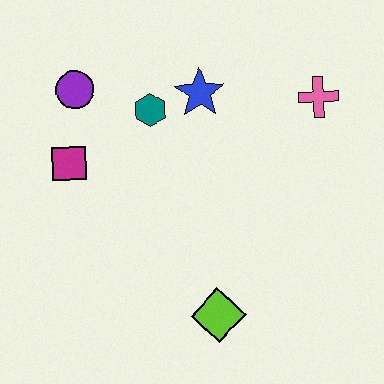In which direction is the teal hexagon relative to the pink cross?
The teal hexagon is to the left of the pink cross.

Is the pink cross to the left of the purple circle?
No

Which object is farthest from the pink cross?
The magenta square is farthest from the pink cross.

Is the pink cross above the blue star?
No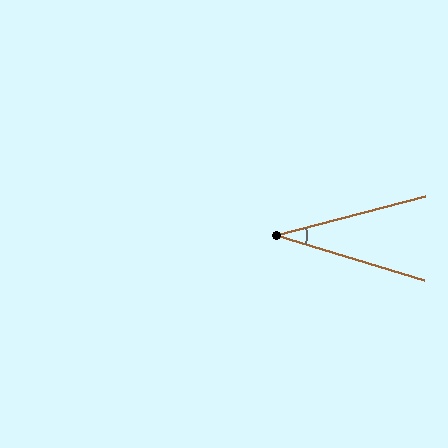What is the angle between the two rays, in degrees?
Approximately 32 degrees.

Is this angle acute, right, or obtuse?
It is acute.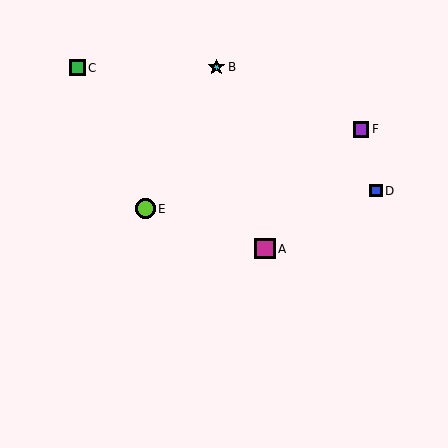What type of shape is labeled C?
Shape C is a green square.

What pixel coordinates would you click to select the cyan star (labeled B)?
Click at (216, 67) to select the cyan star B.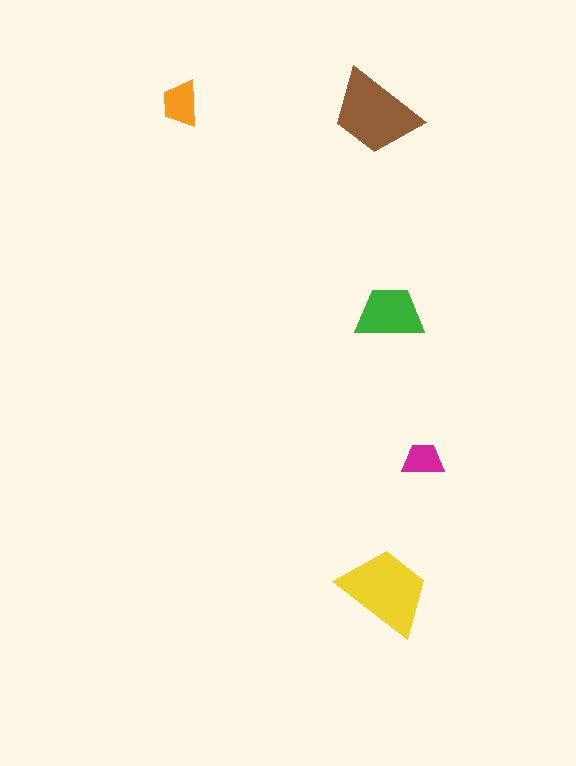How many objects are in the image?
There are 5 objects in the image.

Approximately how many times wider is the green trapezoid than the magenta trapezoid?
About 1.5 times wider.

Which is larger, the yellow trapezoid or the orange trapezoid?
The yellow one.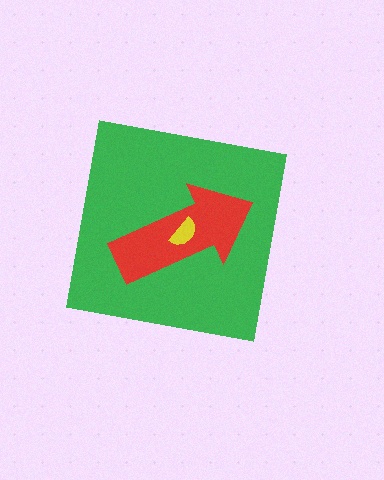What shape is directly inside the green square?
The red arrow.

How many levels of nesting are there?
3.